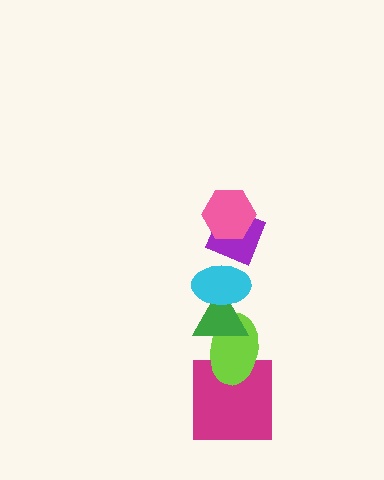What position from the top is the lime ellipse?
The lime ellipse is 5th from the top.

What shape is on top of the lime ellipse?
The green triangle is on top of the lime ellipse.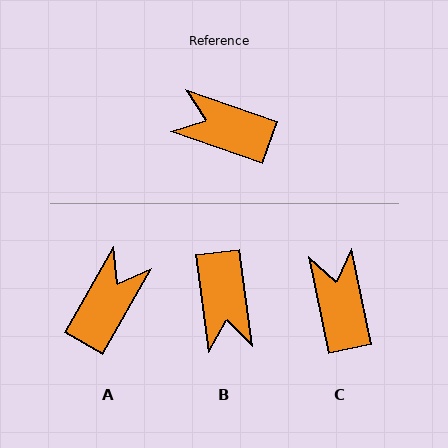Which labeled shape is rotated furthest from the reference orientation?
B, about 116 degrees away.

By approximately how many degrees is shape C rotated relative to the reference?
Approximately 59 degrees clockwise.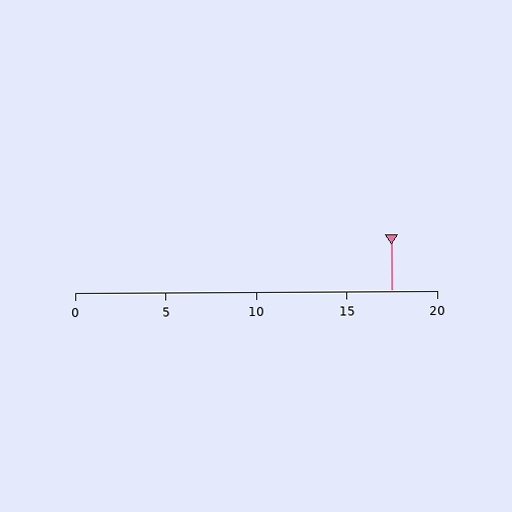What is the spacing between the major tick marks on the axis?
The major ticks are spaced 5 apart.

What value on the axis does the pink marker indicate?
The marker indicates approximately 17.5.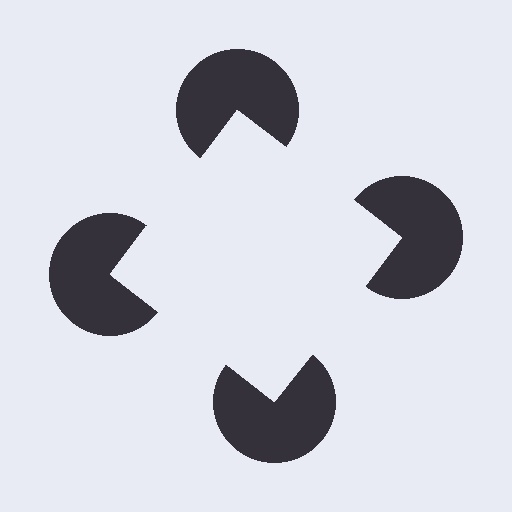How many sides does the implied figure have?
4 sides.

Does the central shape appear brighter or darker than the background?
It typically appears slightly brighter than the background, even though no actual brightness change is drawn.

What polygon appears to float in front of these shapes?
An illusory square — its edges are inferred from the aligned wedge cuts in the pac-man discs, not physically drawn.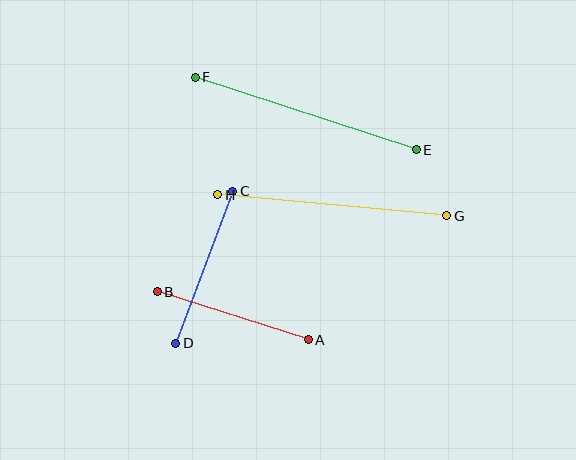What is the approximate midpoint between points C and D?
The midpoint is at approximately (204, 267) pixels.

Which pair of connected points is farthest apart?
Points E and F are farthest apart.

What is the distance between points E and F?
The distance is approximately 233 pixels.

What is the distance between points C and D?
The distance is approximately 162 pixels.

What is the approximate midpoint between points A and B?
The midpoint is at approximately (233, 316) pixels.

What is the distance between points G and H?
The distance is approximately 230 pixels.